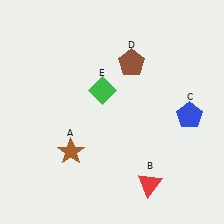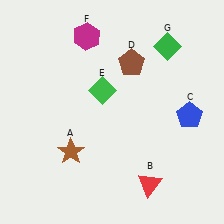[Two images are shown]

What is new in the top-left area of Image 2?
A magenta hexagon (F) was added in the top-left area of Image 2.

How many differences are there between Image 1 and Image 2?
There are 2 differences between the two images.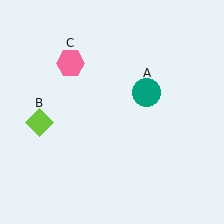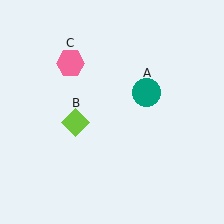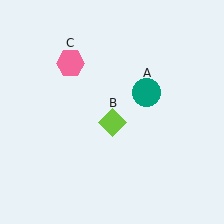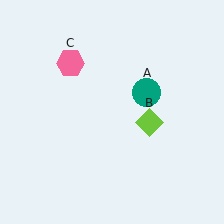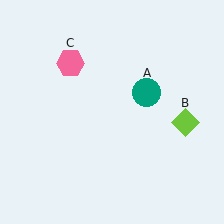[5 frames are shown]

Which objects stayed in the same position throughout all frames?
Teal circle (object A) and pink hexagon (object C) remained stationary.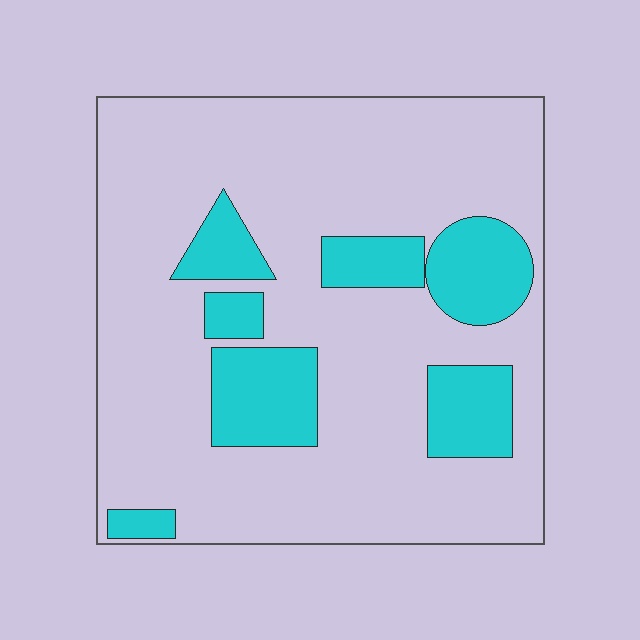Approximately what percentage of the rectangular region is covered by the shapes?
Approximately 20%.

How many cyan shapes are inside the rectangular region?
7.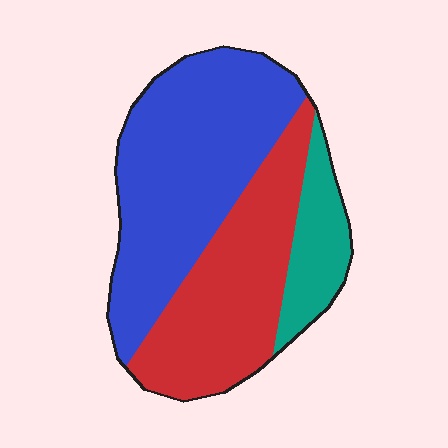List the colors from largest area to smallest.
From largest to smallest: blue, red, teal.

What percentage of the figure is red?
Red covers 37% of the figure.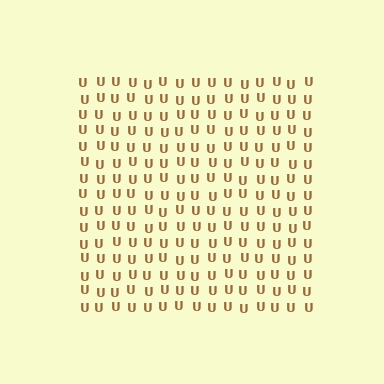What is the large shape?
The large shape is a square.